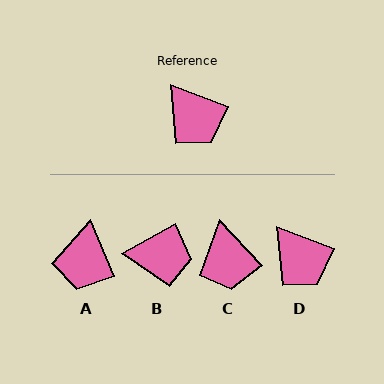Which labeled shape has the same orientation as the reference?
D.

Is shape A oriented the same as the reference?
No, it is off by about 47 degrees.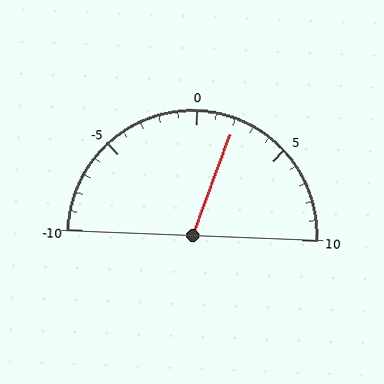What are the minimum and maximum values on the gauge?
The gauge ranges from -10 to 10.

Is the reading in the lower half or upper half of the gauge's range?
The reading is in the upper half of the range (-10 to 10).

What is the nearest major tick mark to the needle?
The nearest major tick mark is 0.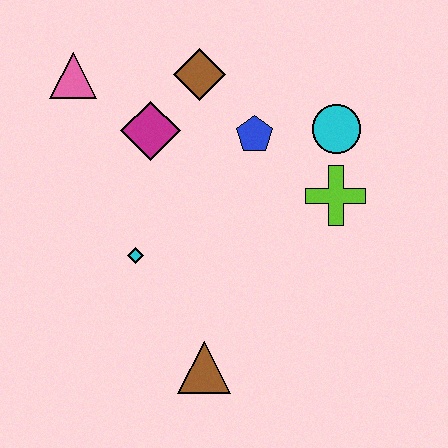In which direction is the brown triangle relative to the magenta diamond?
The brown triangle is below the magenta diamond.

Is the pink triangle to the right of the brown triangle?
No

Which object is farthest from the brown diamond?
The brown triangle is farthest from the brown diamond.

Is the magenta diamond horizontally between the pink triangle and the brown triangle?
Yes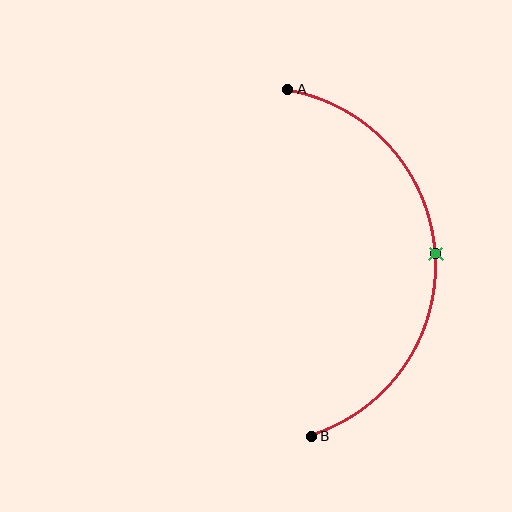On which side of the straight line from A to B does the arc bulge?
The arc bulges to the right of the straight line connecting A and B.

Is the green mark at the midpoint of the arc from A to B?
Yes. The green mark lies on the arc at equal arc-length from both A and B — it is the arc midpoint.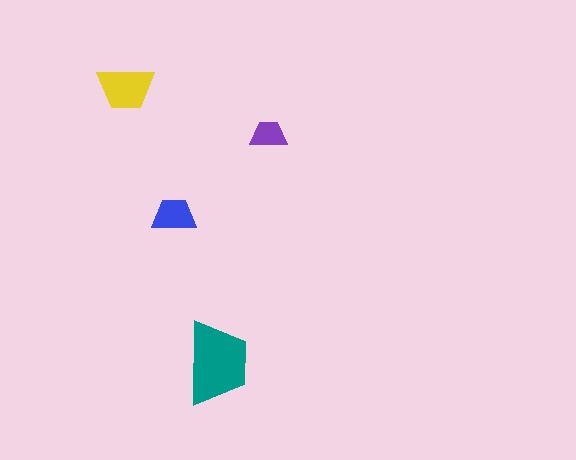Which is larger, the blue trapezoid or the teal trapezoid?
The teal one.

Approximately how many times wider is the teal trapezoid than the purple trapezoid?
About 2.5 times wider.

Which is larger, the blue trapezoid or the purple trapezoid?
The blue one.